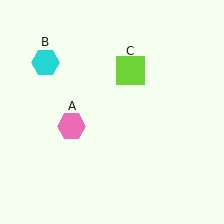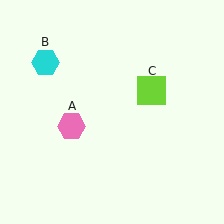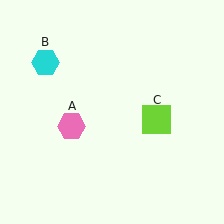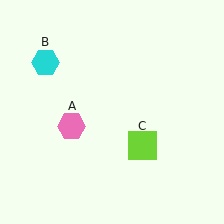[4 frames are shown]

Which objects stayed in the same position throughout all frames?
Pink hexagon (object A) and cyan hexagon (object B) remained stationary.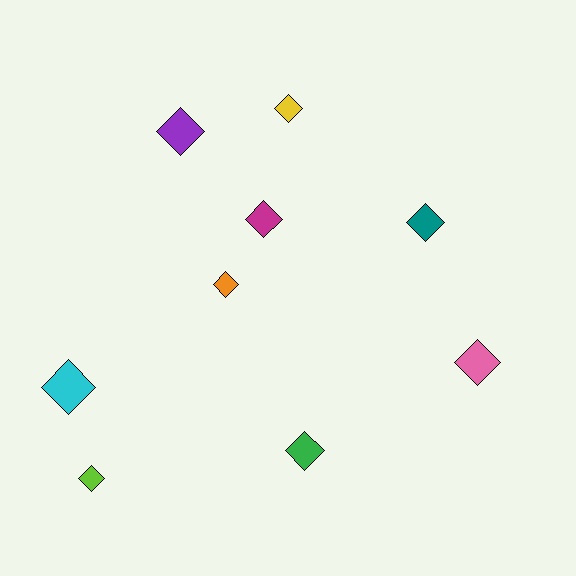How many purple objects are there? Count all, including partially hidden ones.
There is 1 purple object.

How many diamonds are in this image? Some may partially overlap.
There are 9 diamonds.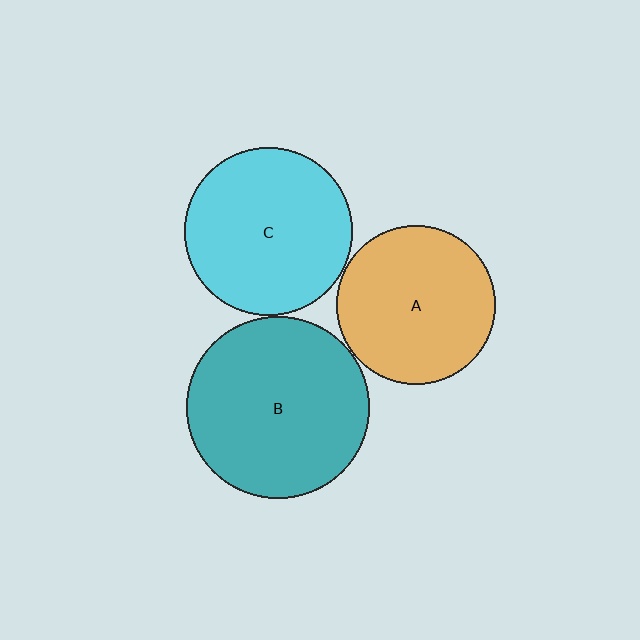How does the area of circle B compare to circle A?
Approximately 1.3 times.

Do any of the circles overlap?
No, none of the circles overlap.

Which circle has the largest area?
Circle B (teal).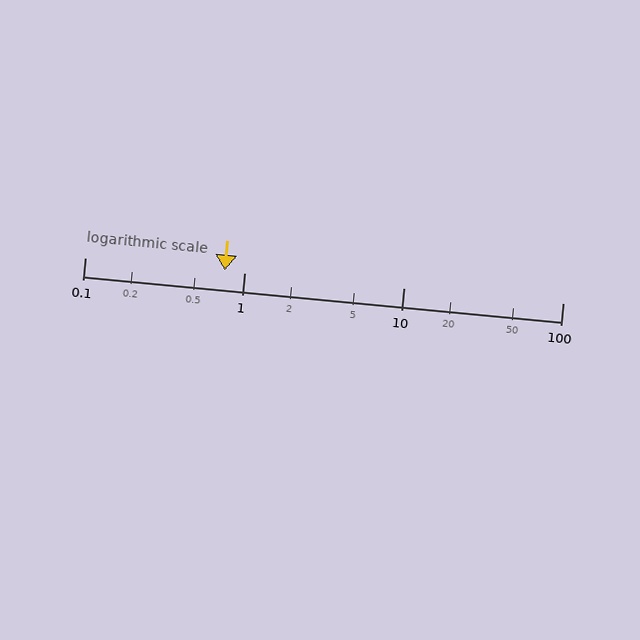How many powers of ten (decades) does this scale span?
The scale spans 3 decades, from 0.1 to 100.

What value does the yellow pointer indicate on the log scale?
The pointer indicates approximately 0.75.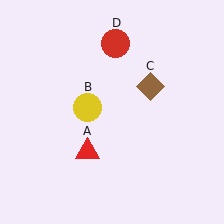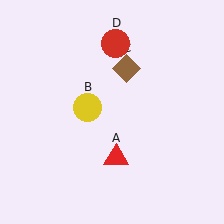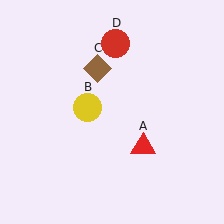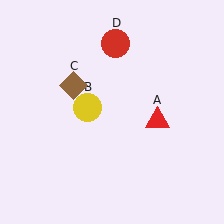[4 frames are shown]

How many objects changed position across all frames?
2 objects changed position: red triangle (object A), brown diamond (object C).